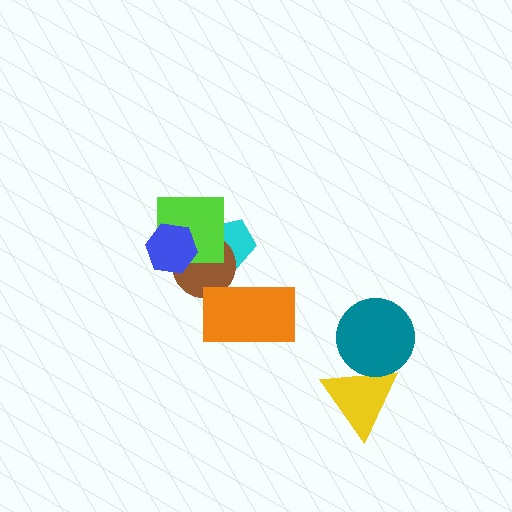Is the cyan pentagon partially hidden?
Yes, it is partially covered by another shape.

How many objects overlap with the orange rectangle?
1 object overlaps with the orange rectangle.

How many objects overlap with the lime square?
3 objects overlap with the lime square.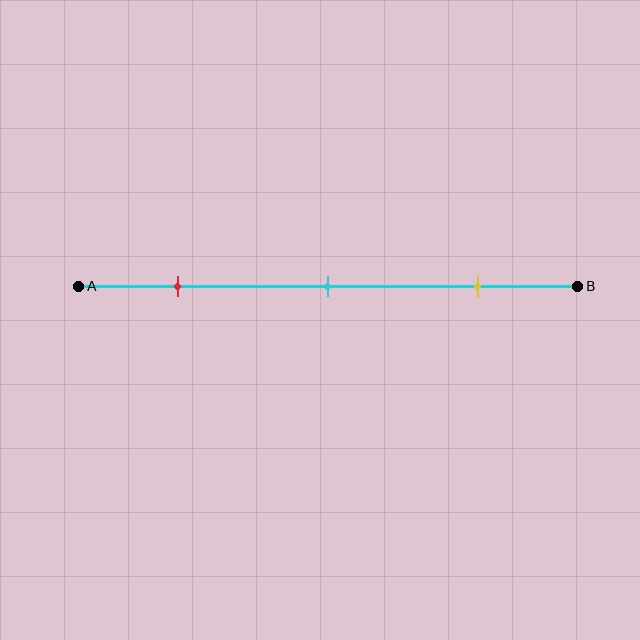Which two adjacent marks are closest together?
The red and cyan marks are the closest adjacent pair.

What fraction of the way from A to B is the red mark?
The red mark is approximately 20% (0.2) of the way from A to B.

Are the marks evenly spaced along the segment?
Yes, the marks are approximately evenly spaced.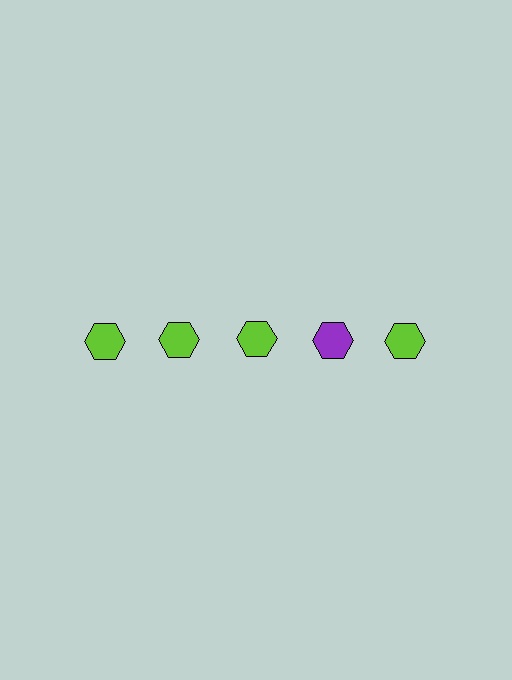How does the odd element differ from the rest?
It has a different color: purple instead of lime.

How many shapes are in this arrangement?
There are 5 shapes arranged in a grid pattern.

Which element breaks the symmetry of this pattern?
The purple hexagon in the top row, second from right column breaks the symmetry. All other shapes are lime hexagons.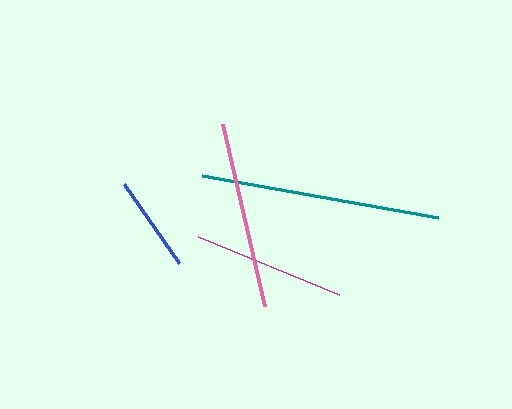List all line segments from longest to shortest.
From longest to shortest: teal, pink, magenta, blue.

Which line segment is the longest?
The teal line is the longest at approximately 240 pixels.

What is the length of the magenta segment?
The magenta segment is approximately 153 pixels long.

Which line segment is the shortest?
The blue line is the shortest at approximately 96 pixels.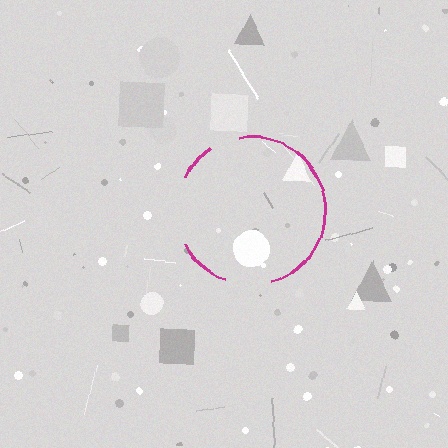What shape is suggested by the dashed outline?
The dashed outline suggests a circle.